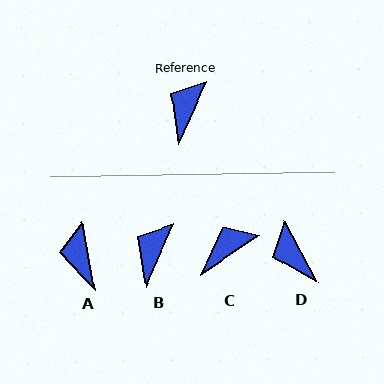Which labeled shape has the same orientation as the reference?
B.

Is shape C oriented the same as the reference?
No, it is off by about 33 degrees.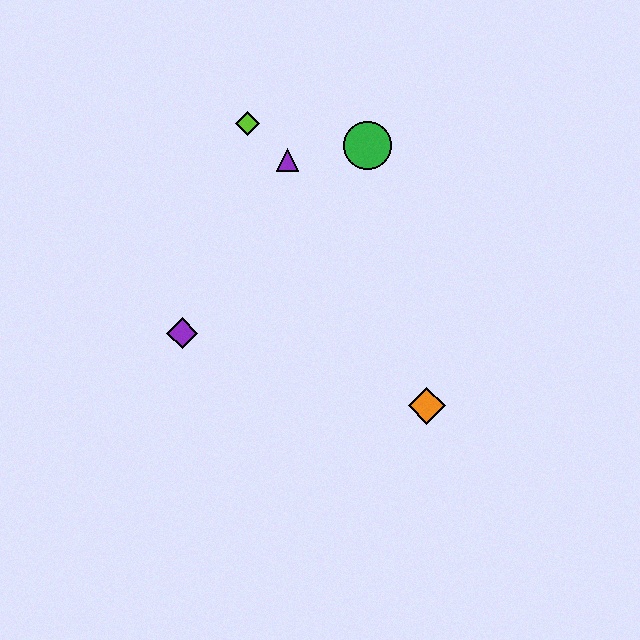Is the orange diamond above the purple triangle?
No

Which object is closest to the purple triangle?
The lime diamond is closest to the purple triangle.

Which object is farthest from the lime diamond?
The orange diamond is farthest from the lime diamond.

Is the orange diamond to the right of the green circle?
Yes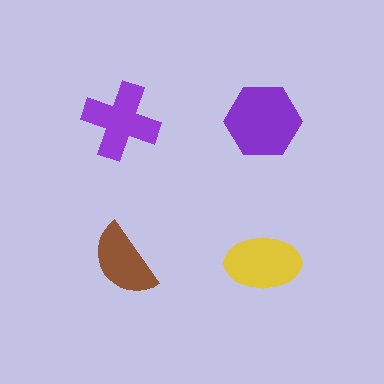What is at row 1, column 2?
A purple hexagon.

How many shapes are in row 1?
2 shapes.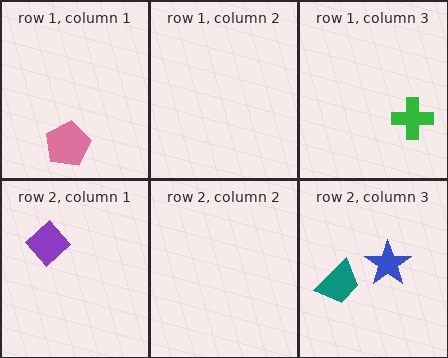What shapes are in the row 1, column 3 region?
The green cross.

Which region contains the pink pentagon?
The row 1, column 1 region.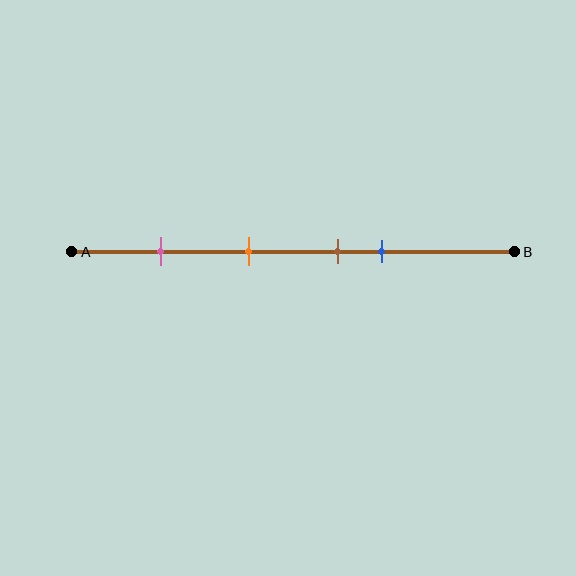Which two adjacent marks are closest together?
The brown and blue marks are the closest adjacent pair.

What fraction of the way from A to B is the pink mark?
The pink mark is approximately 20% (0.2) of the way from A to B.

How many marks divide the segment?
There are 4 marks dividing the segment.